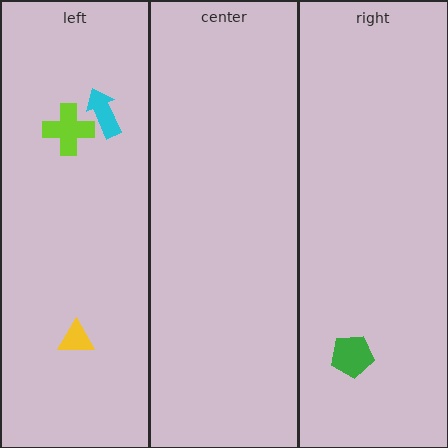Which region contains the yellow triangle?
The left region.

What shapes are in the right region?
The green pentagon.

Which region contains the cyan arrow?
The left region.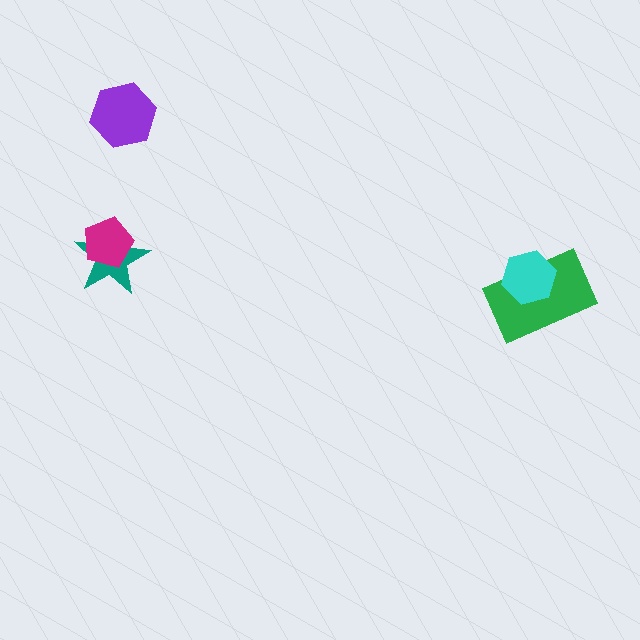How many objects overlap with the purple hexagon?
0 objects overlap with the purple hexagon.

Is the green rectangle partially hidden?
Yes, it is partially covered by another shape.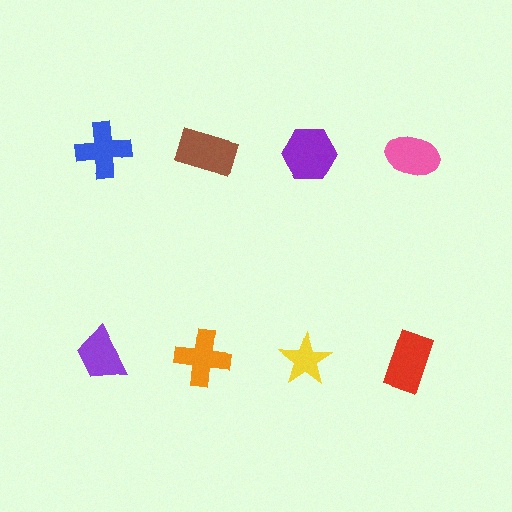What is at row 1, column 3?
A purple hexagon.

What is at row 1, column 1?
A blue cross.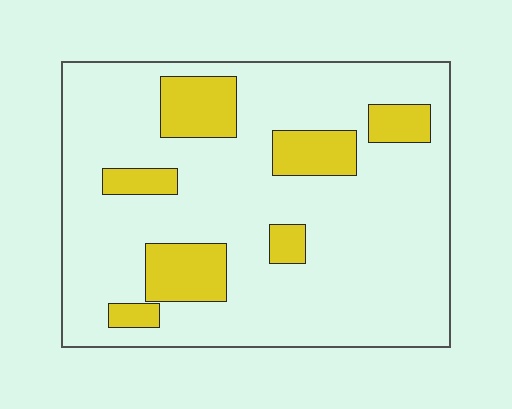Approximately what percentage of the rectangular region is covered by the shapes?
Approximately 20%.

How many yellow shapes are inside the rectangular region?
7.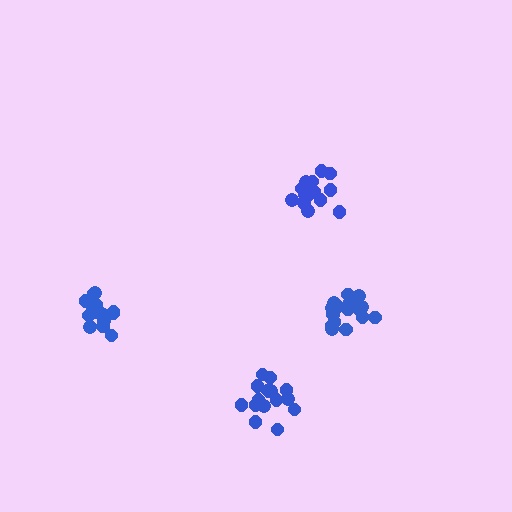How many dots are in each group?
Group 1: 16 dots, Group 2: 17 dots, Group 3: 17 dots, Group 4: 18 dots (68 total).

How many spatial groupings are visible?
There are 4 spatial groupings.